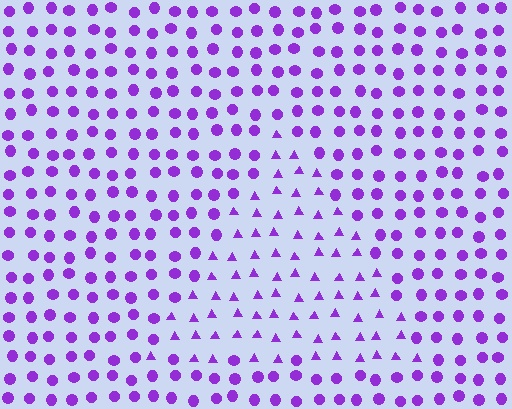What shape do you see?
I see a triangle.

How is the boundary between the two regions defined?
The boundary is defined by a change in element shape: triangles inside vs. circles outside. All elements share the same color and spacing.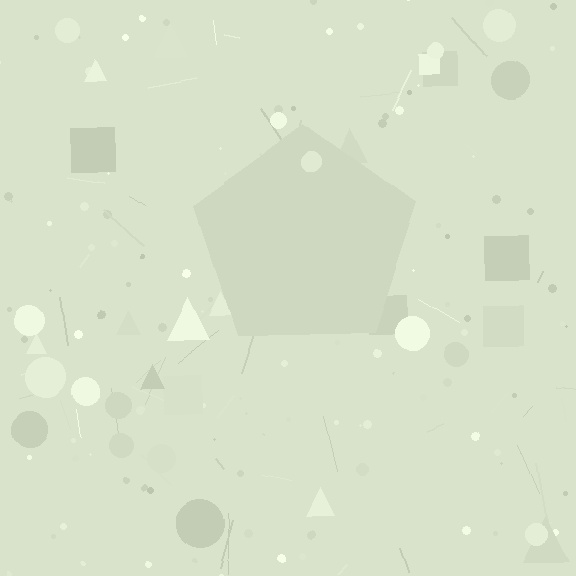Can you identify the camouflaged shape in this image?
The camouflaged shape is a pentagon.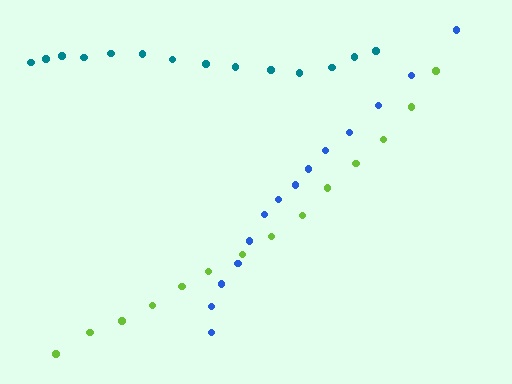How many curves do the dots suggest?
There are 3 distinct paths.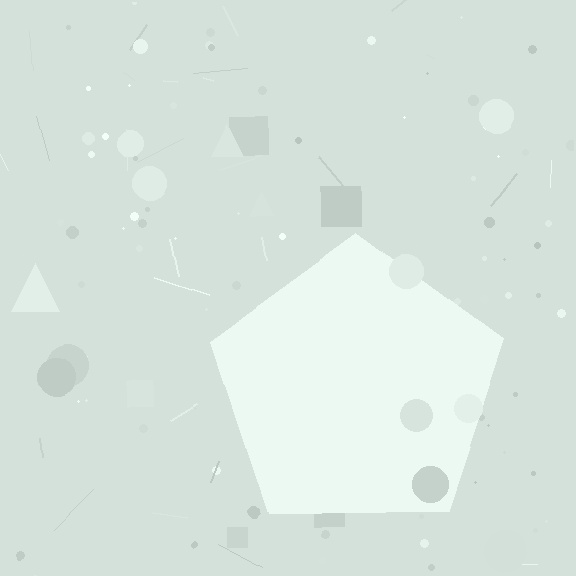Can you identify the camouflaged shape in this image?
The camouflaged shape is a pentagon.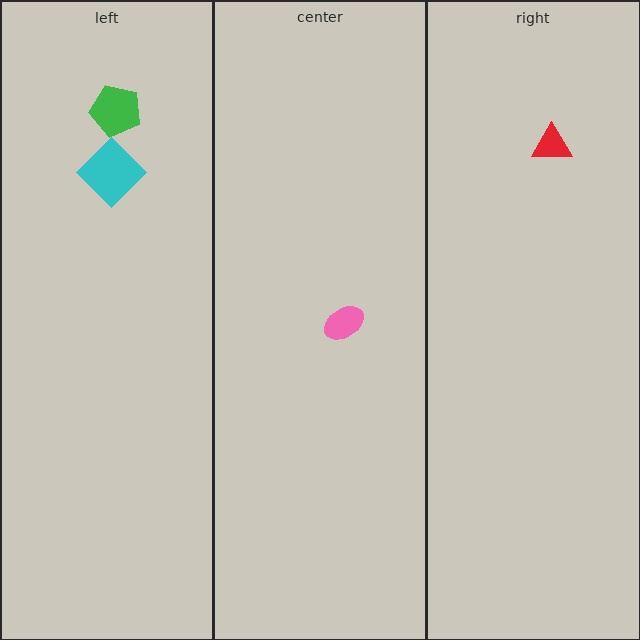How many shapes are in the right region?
1.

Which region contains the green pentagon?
The left region.